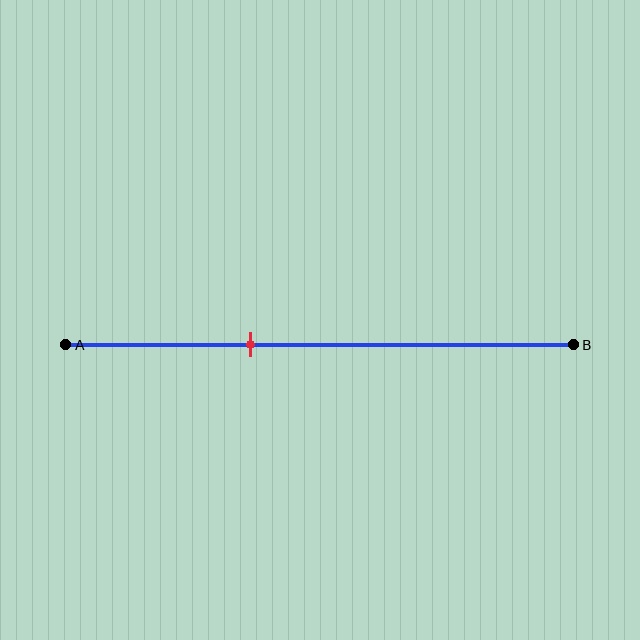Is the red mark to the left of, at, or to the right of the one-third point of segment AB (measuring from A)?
The red mark is to the right of the one-third point of segment AB.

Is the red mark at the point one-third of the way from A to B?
No, the mark is at about 35% from A, not at the 33% one-third point.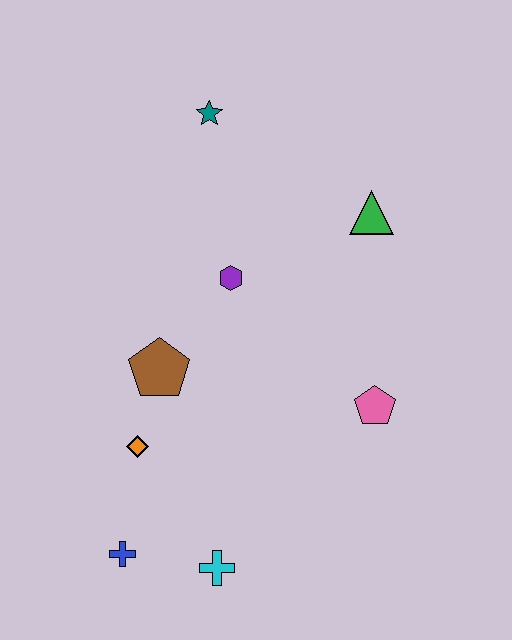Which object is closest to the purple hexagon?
The brown pentagon is closest to the purple hexagon.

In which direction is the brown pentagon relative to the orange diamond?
The brown pentagon is above the orange diamond.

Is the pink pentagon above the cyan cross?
Yes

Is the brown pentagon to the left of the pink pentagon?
Yes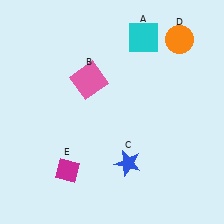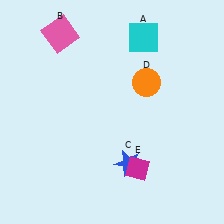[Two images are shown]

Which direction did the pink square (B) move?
The pink square (B) moved up.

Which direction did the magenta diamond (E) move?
The magenta diamond (E) moved right.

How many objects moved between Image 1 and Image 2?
3 objects moved between the two images.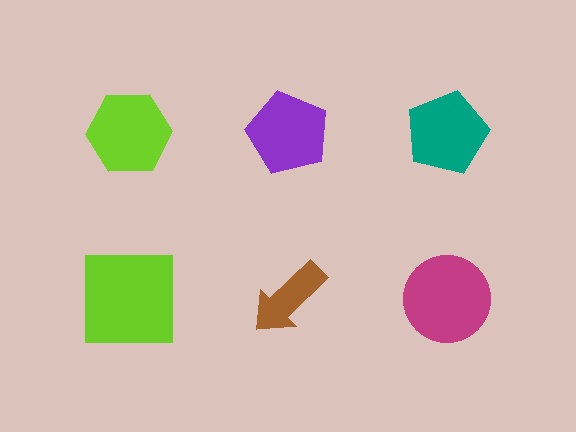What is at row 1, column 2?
A purple pentagon.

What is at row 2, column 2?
A brown arrow.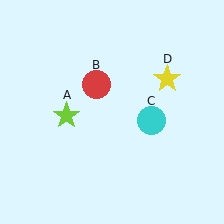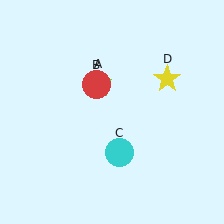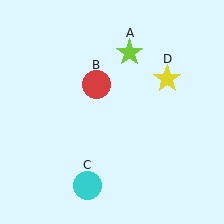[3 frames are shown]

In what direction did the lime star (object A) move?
The lime star (object A) moved up and to the right.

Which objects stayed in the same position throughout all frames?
Red circle (object B) and yellow star (object D) remained stationary.